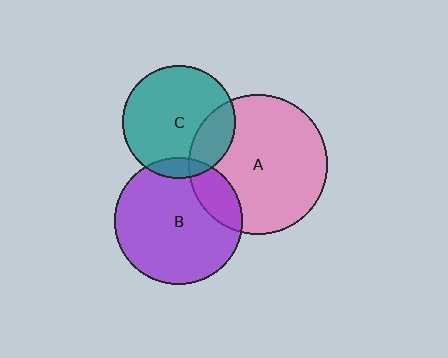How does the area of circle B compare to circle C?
Approximately 1.3 times.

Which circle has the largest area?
Circle A (pink).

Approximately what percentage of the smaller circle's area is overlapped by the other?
Approximately 20%.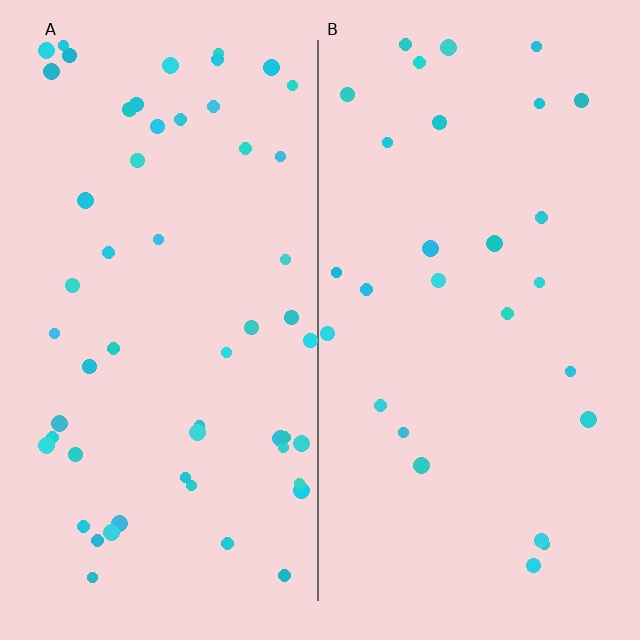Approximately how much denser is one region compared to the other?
Approximately 2.0× — region A over region B.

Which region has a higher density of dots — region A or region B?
A (the left).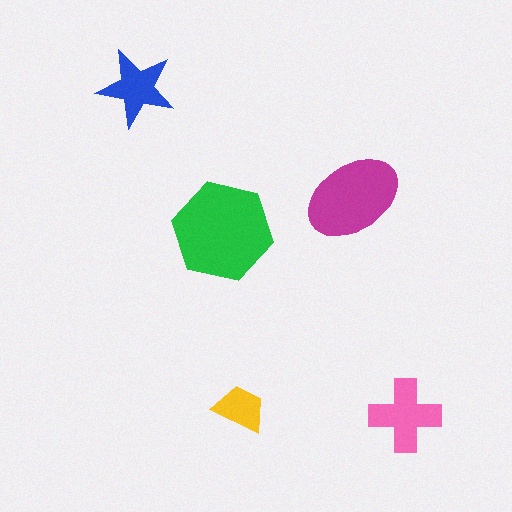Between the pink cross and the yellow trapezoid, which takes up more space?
The pink cross.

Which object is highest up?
The blue star is topmost.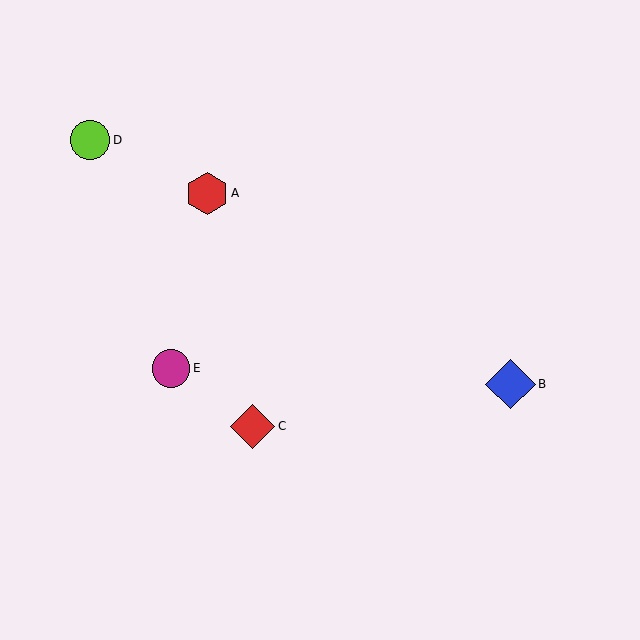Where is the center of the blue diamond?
The center of the blue diamond is at (511, 384).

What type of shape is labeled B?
Shape B is a blue diamond.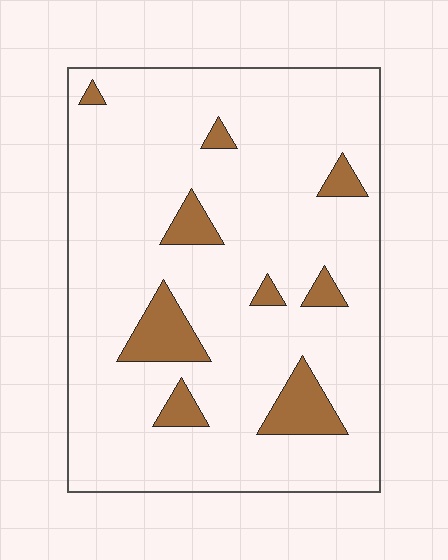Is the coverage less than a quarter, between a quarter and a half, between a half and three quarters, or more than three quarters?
Less than a quarter.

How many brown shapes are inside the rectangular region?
9.